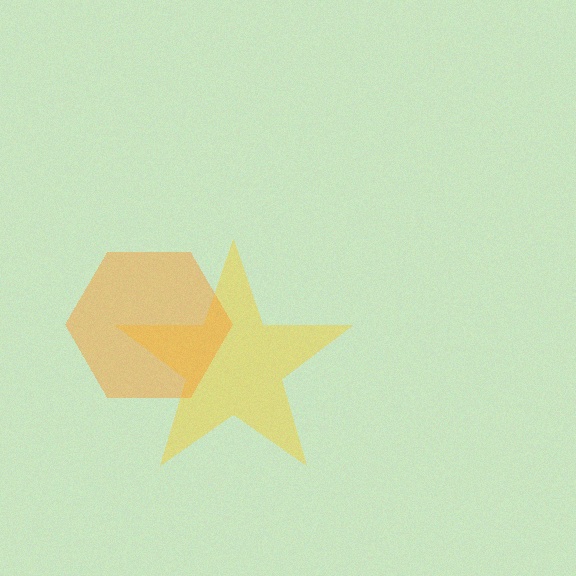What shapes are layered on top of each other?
The layered shapes are: a yellow star, an orange hexagon.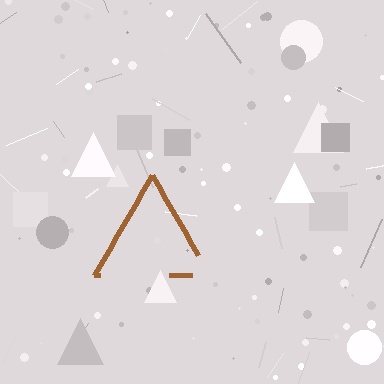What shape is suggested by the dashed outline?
The dashed outline suggests a triangle.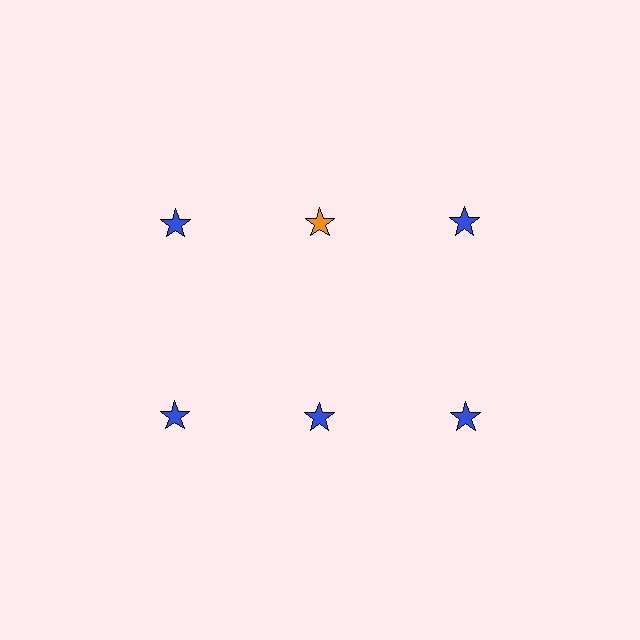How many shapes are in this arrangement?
There are 6 shapes arranged in a grid pattern.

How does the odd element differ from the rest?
It has a different color: orange instead of blue.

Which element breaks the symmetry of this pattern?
The orange star in the top row, second from left column breaks the symmetry. All other shapes are blue stars.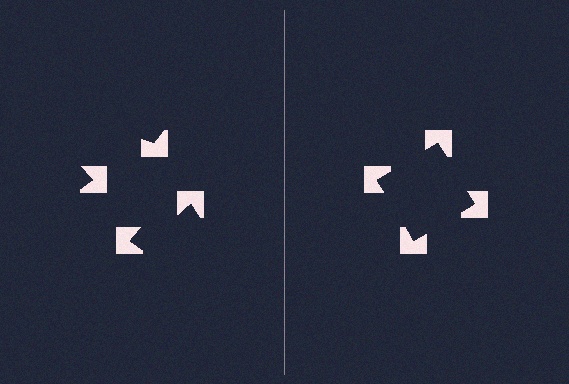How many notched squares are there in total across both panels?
8 — 4 on each side.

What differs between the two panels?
The notched squares are positioned identically on both sides; only the wedge orientations differ. On the right they align to a square; on the left they are misaligned.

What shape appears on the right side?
An illusory square.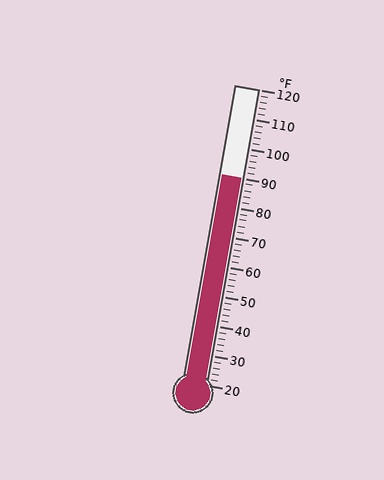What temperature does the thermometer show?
The thermometer shows approximately 90°F.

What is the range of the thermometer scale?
The thermometer scale ranges from 20°F to 120°F.